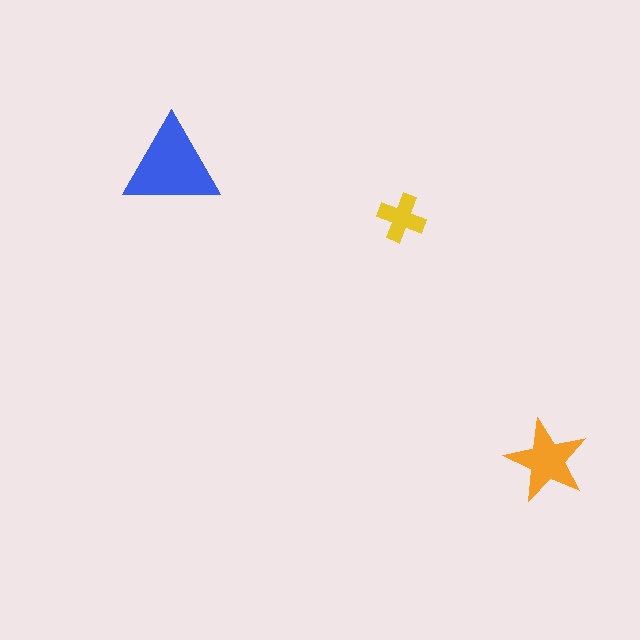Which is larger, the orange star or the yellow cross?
The orange star.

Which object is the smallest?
The yellow cross.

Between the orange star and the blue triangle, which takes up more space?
The blue triangle.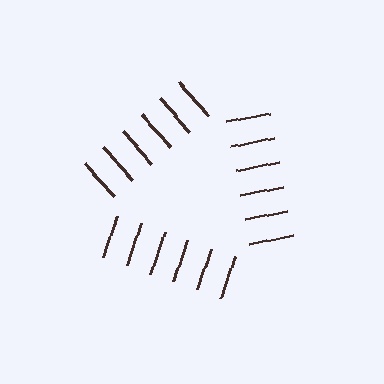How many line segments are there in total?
18 — 6 along each of the 3 edges.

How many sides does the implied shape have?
3 sides — the line-ends trace a triangle.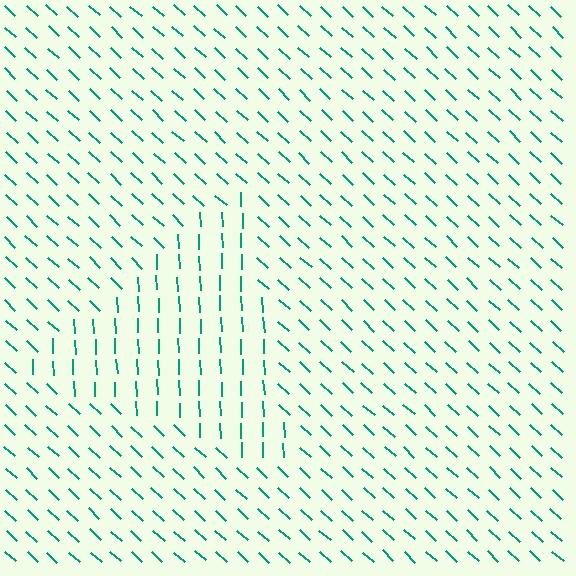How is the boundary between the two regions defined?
The boundary is defined purely by a change in line orientation (approximately 45 degrees difference). All lines are the same color and thickness.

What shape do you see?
I see a triangle.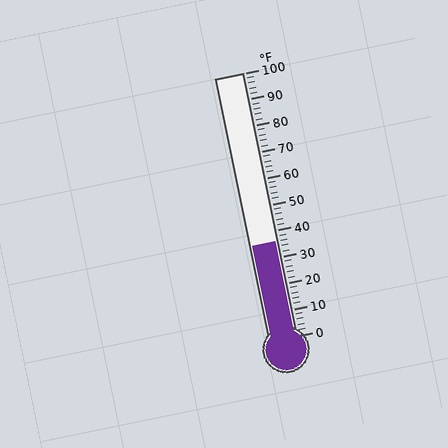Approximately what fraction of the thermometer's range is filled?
The thermometer is filled to approximately 35% of its range.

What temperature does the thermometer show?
The thermometer shows approximately 36°F.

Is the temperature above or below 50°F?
The temperature is below 50°F.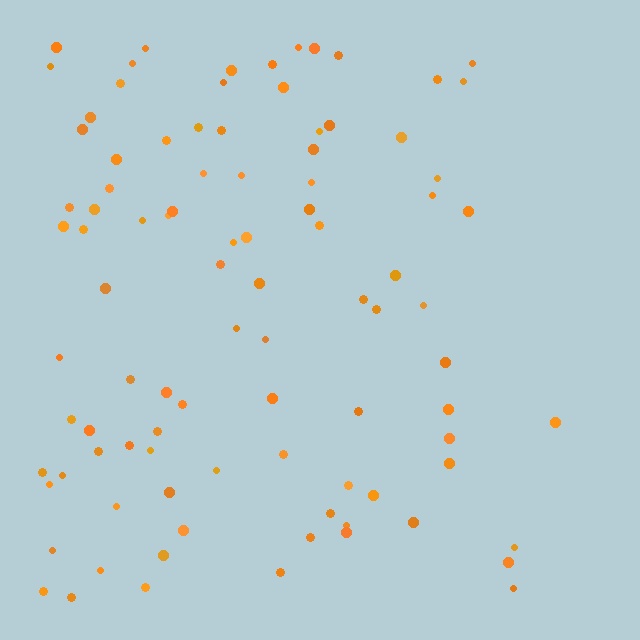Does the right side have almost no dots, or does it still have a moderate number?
Still a moderate number, just noticeably fewer than the left.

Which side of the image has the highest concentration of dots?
The left.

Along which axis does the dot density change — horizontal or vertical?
Horizontal.